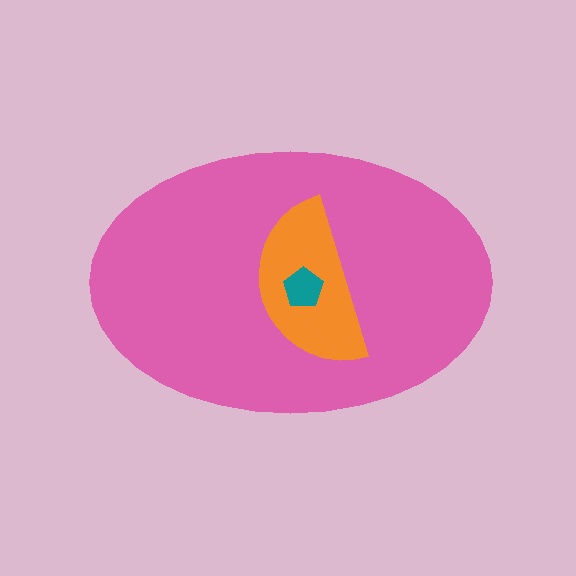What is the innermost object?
The teal pentagon.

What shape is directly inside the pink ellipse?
The orange semicircle.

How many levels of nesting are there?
3.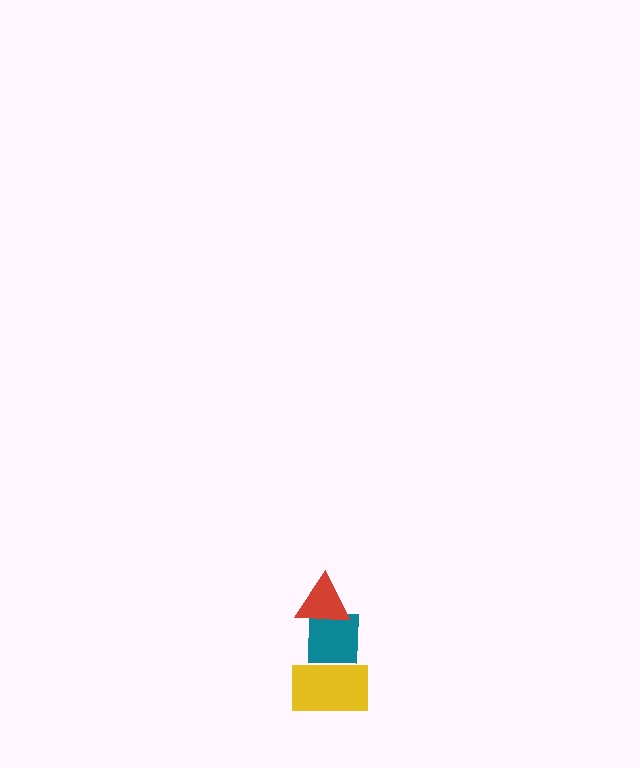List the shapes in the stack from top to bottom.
From top to bottom: the red triangle, the teal square, the yellow rectangle.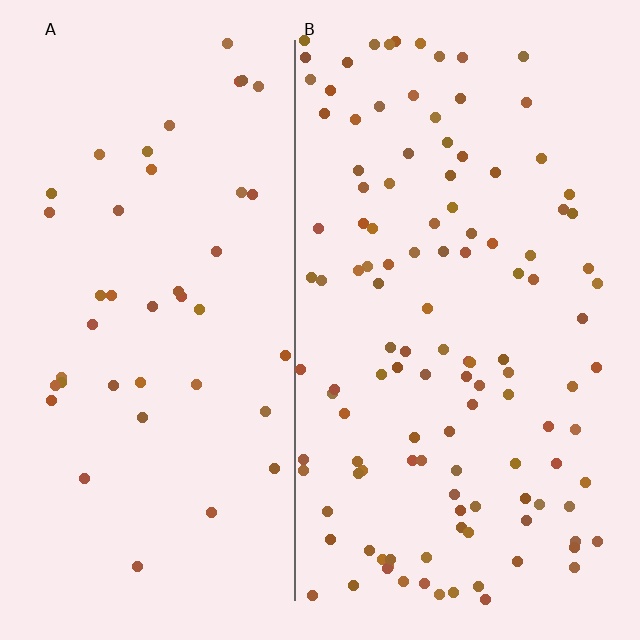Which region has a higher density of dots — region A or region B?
B (the right).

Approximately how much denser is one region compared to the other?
Approximately 2.8× — region B over region A.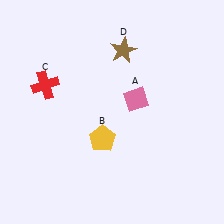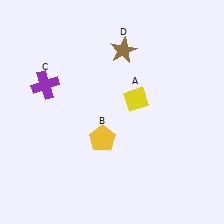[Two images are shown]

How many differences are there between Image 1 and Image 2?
There are 2 differences between the two images.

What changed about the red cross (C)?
In Image 1, C is red. In Image 2, it changed to purple.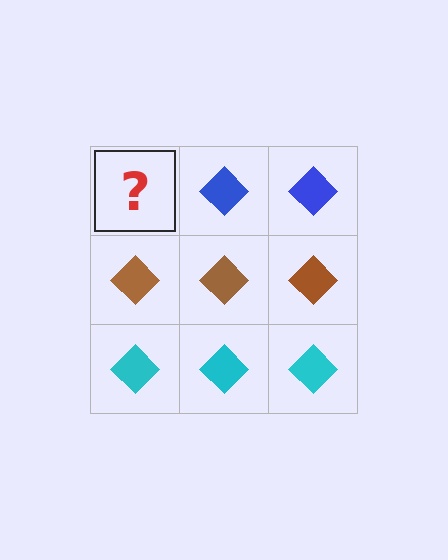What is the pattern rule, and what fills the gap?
The rule is that each row has a consistent color. The gap should be filled with a blue diamond.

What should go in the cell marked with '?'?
The missing cell should contain a blue diamond.